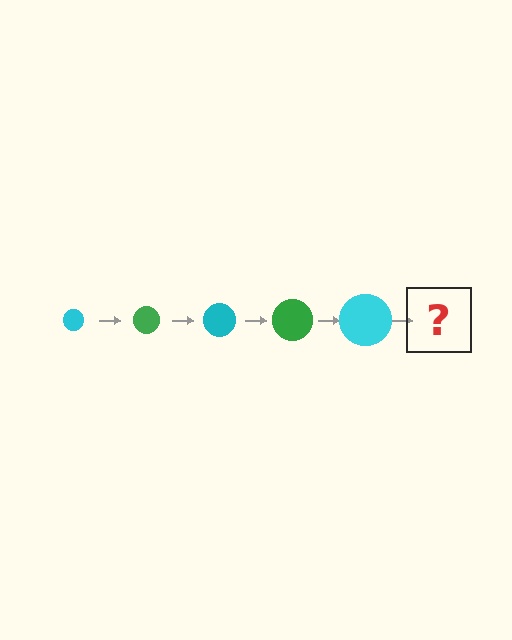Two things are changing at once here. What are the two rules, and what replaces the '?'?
The two rules are that the circle grows larger each step and the color cycles through cyan and green. The '?' should be a green circle, larger than the previous one.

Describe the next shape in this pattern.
It should be a green circle, larger than the previous one.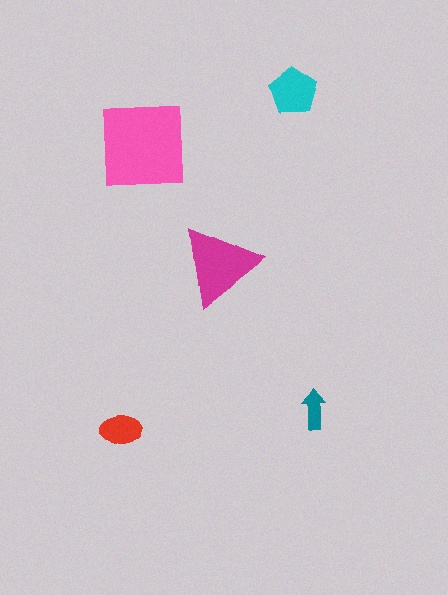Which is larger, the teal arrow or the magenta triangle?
The magenta triangle.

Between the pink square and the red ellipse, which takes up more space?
The pink square.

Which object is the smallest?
The teal arrow.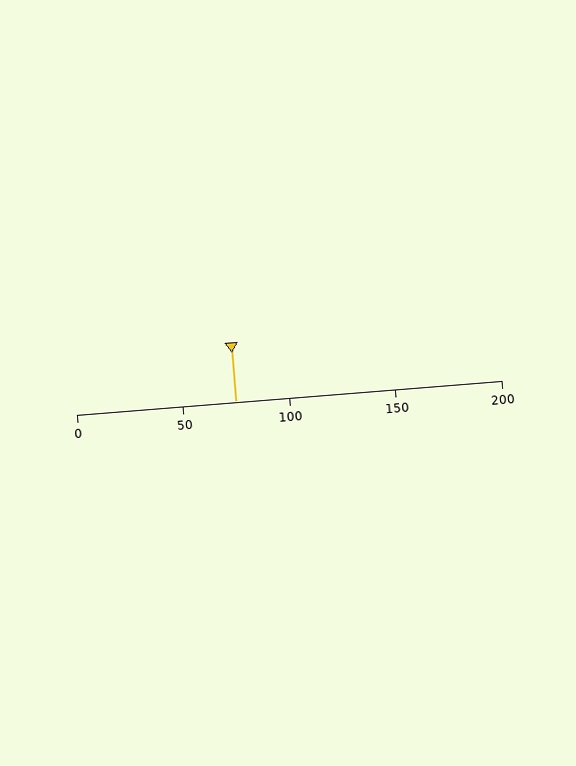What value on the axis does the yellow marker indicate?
The marker indicates approximately 75.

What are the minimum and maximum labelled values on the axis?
The axis runs from 0 to 200.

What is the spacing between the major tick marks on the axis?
The major ticks are spaced 50 apart.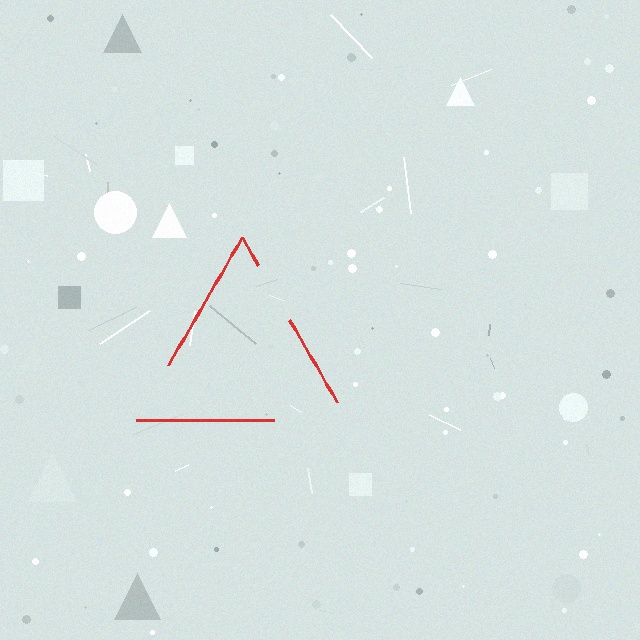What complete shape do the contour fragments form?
The contour fragments form a triangle.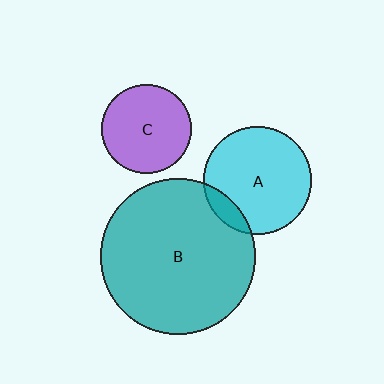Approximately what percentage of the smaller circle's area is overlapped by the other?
Approximately 10%.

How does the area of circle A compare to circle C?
Approximately 1.5 times.